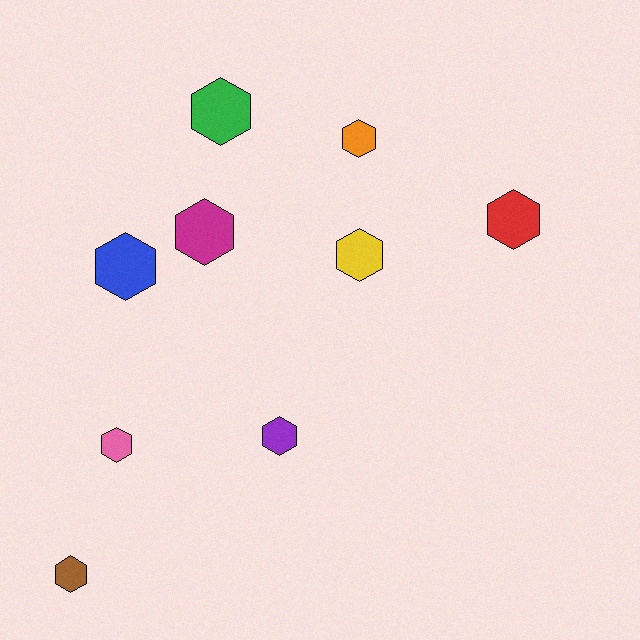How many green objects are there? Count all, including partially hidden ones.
There is 1 green object.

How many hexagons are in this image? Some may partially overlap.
There are 9 hexagons.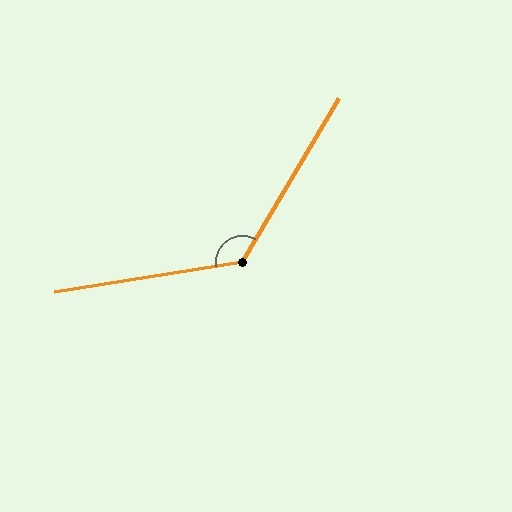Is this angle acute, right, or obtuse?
It is obtuse.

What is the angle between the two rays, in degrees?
Approximately 130 degrees.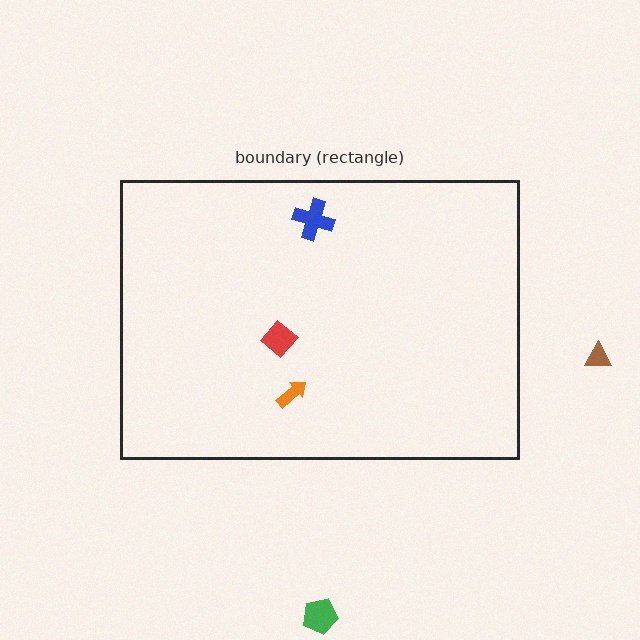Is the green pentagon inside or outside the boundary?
Outside.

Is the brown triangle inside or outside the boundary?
Outside.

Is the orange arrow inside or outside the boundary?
Inside.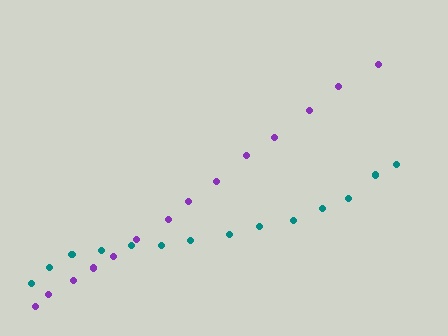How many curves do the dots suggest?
There are 2 distinct paths.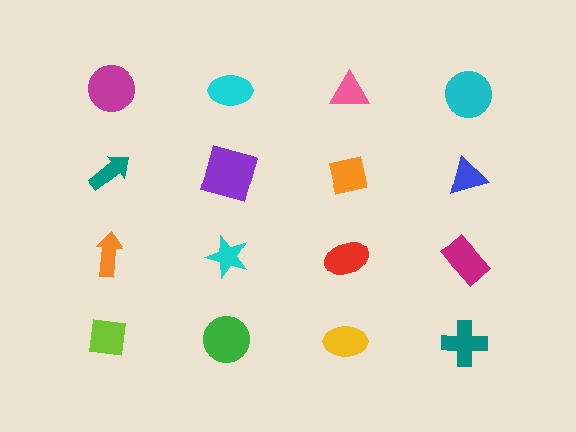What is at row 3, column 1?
An orange arrow.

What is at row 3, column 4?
A magenta rectangle.